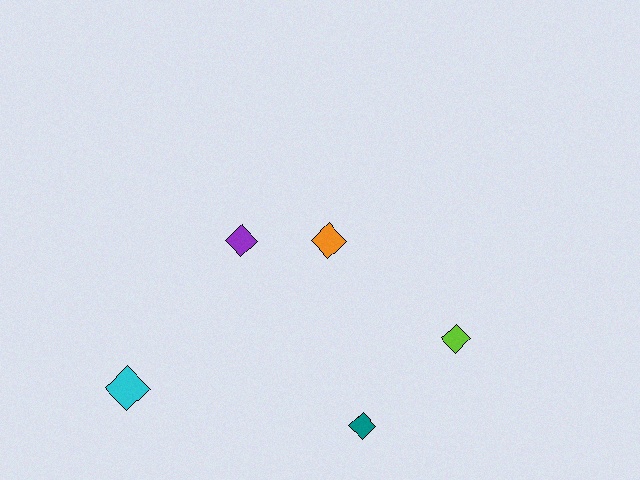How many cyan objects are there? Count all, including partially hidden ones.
There is 1 cyan object.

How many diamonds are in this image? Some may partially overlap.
There are 5 diamonds.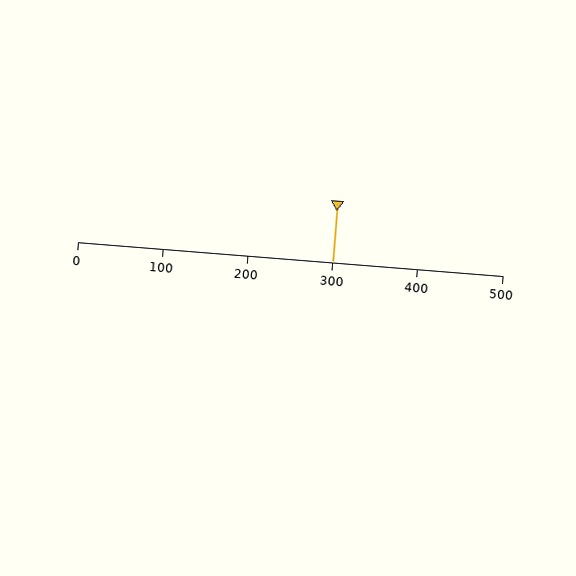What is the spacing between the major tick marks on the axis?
The major ticks are spaced 100 apart.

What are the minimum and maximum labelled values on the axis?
The axis runs from 0 to 500.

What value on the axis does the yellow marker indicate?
The marker indicates approximately 300.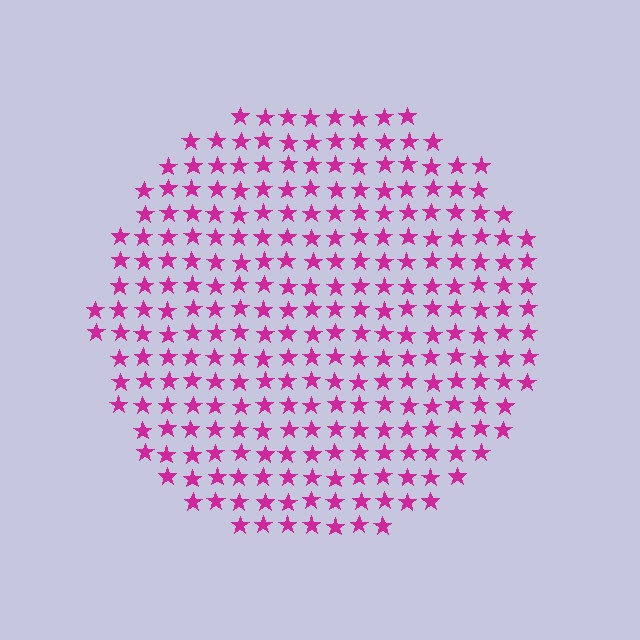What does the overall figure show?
The overall figure shows a circle.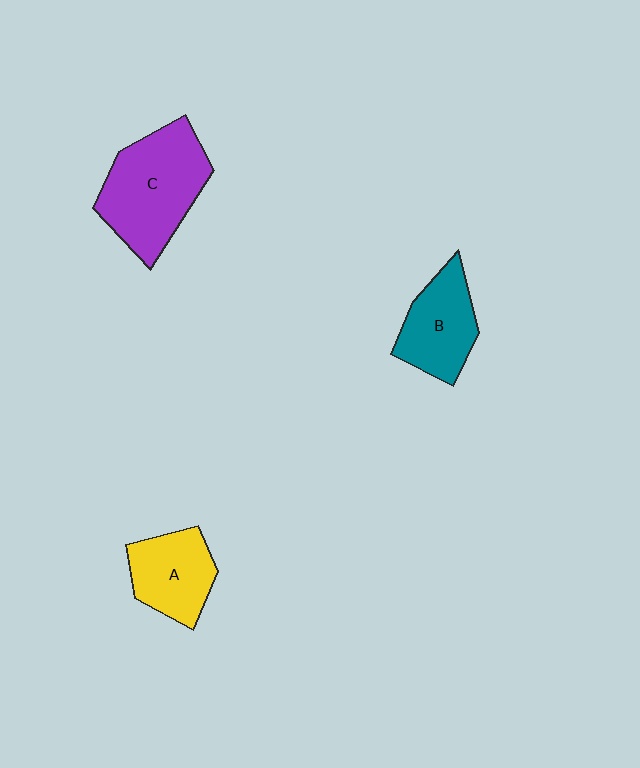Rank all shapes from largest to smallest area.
From largest to smallest: C (purple), B (teal), A (yellow).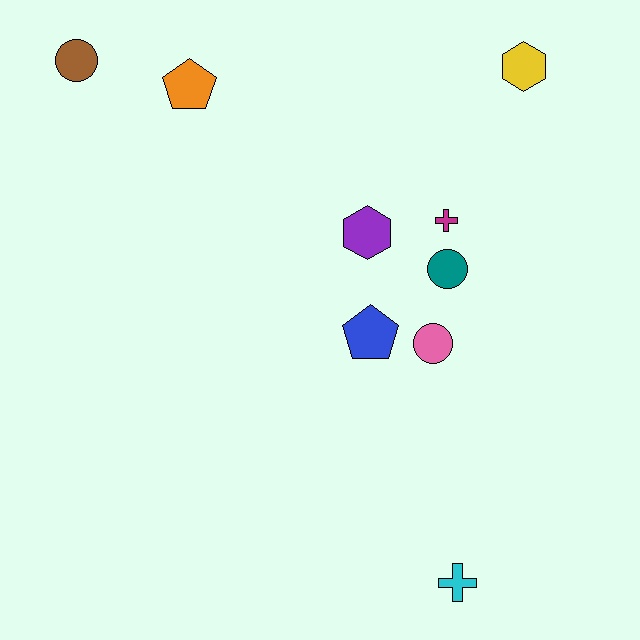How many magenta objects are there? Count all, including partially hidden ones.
There is 1 magenta object.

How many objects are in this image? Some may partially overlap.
There are 9 objects.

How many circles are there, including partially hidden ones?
There are 3 circles.